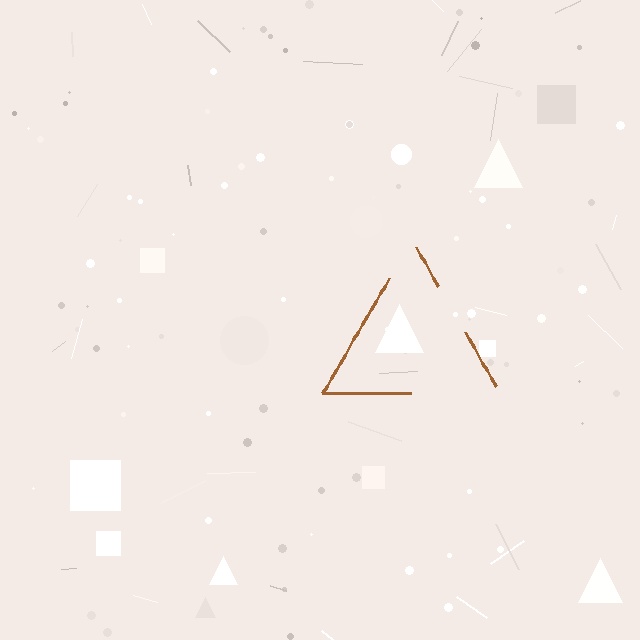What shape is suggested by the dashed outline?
The dashed outline suggests a triangle.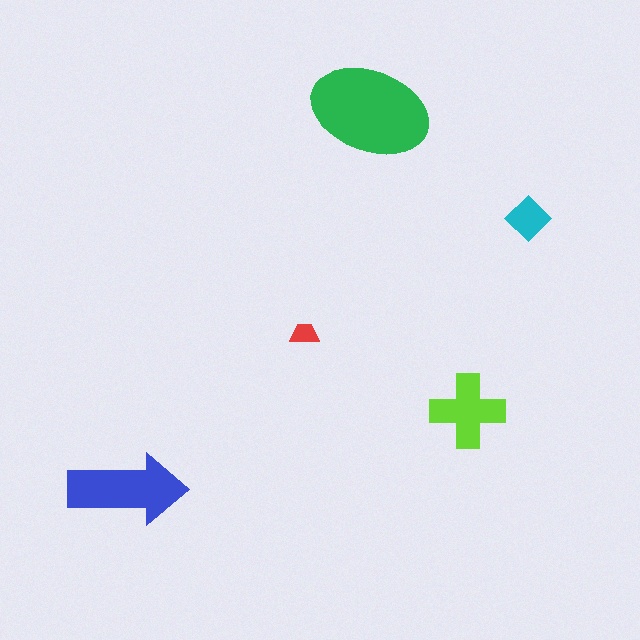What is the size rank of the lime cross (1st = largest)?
3rd.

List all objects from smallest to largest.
The red trapezoid, the cyan diamond, the lime cross, the blue arrow, the green ellipse.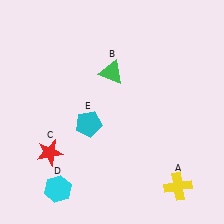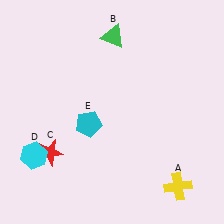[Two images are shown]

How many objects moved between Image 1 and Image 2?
2 objects moved between the two images.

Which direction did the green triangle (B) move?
The green triangle (B) moved up.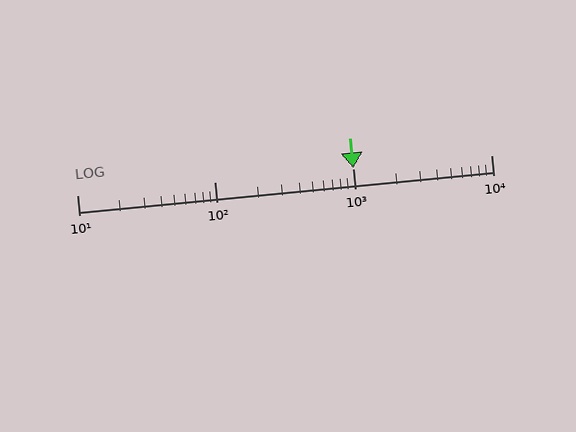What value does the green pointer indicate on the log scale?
The pointer indicates approximately 1000.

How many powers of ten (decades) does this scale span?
The scale spans 3 decades, from 10 to 10000.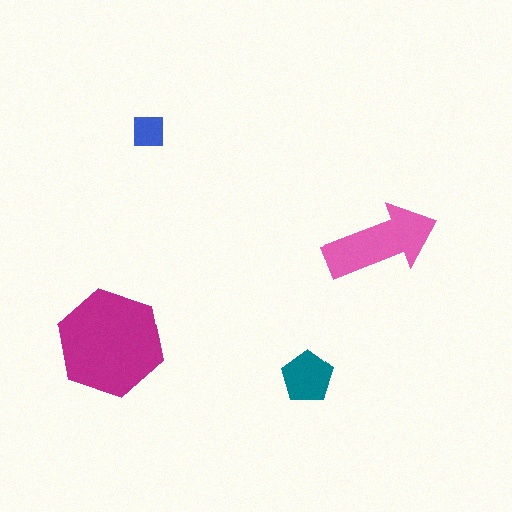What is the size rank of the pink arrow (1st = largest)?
2nd.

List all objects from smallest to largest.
The blue square, the teal pentagon, the pink arrow, the magenta hexagon.